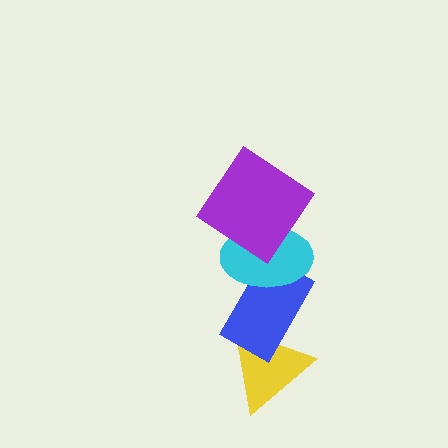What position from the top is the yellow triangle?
The yellow triangle is 4th from the top.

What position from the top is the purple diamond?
The purple diamond is 1st from the top.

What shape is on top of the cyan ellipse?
The purple diamond is on top of the cyan ellipse.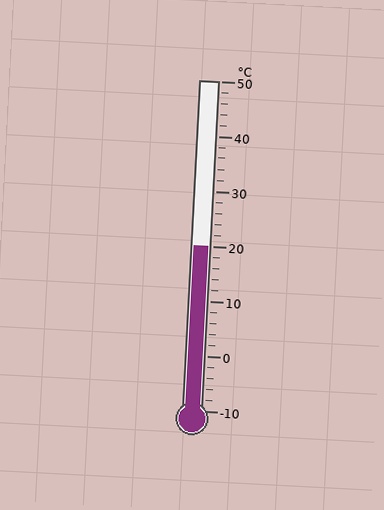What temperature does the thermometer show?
The thermometer shows approximately 20°C.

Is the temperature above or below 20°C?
The temperature is at 20°C.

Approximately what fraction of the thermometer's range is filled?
The thermometer is filled to approximately 50% of its range.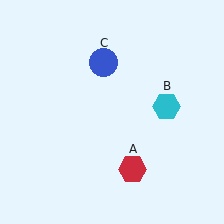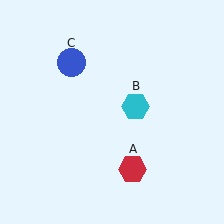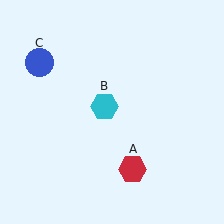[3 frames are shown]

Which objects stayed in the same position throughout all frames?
Red hexagon (object A) remained stationary.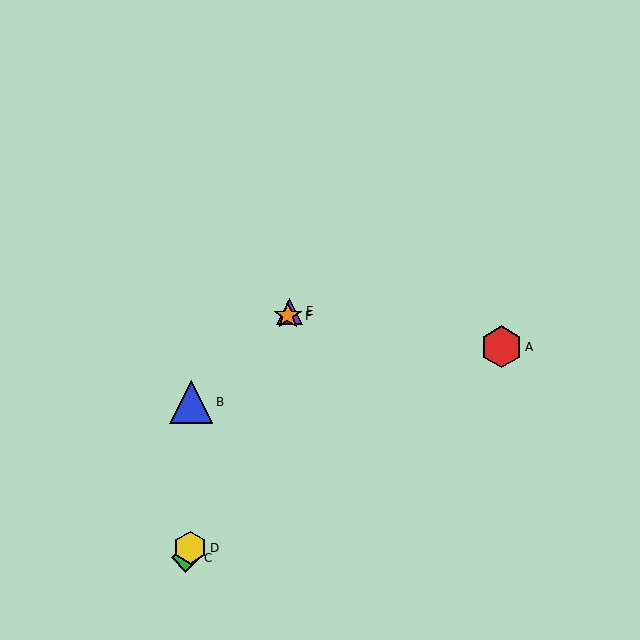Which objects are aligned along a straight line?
Objects C, D, E, F are aligned along a straight line.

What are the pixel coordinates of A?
Object A is at (501, 347).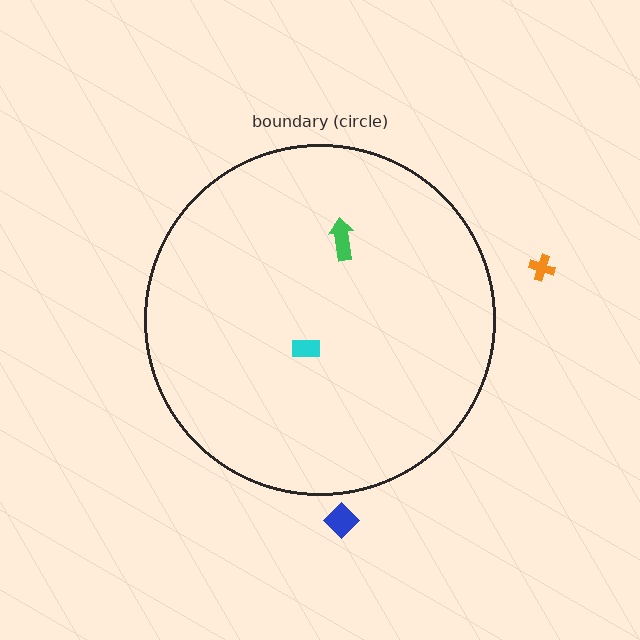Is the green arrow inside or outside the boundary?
Inside.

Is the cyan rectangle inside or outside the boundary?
Inside.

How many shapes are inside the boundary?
2 inside, 2 outside.